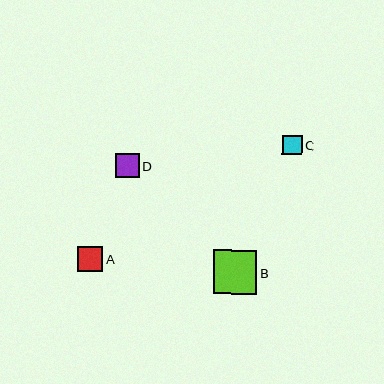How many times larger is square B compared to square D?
Square B is approximately 1.8 times the size of square D.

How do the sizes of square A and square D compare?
Square A and square D are approximately the same size.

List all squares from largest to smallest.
From largest to smallest: B, A, D, C.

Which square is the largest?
Square B is the largest with a size of approximately 43 pixels.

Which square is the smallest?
Square C is the smallest with a size of approximately 20 pixels.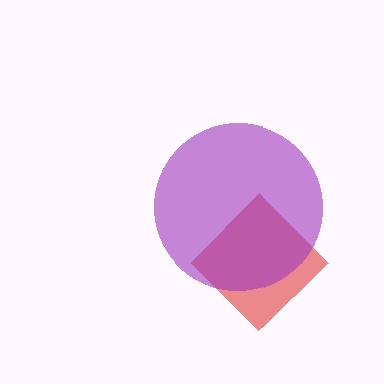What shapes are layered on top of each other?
The layered shapes are: a red diamond, a purple circle.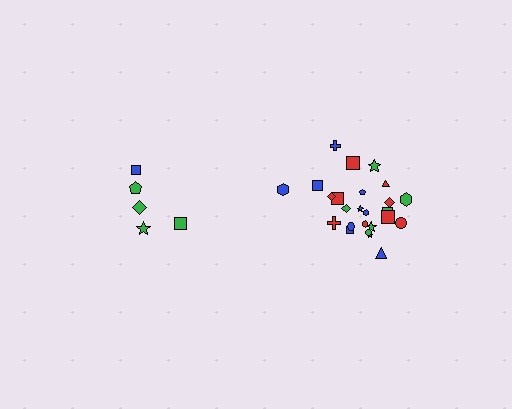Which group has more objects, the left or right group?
The right group.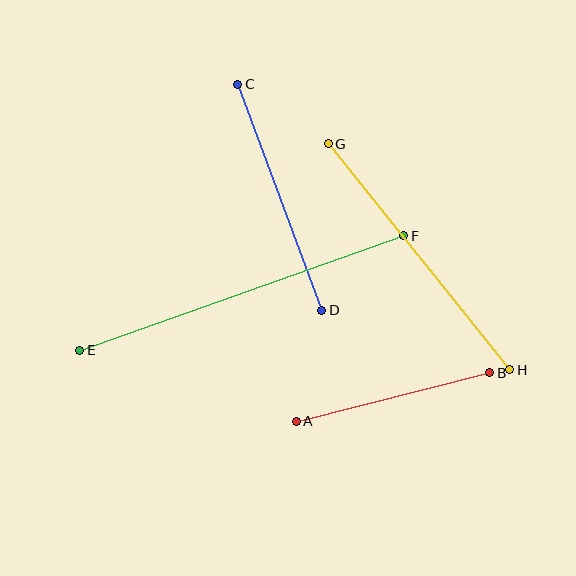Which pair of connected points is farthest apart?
Points E and F are farthest apart.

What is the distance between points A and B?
The distance is approximately 200 pixels.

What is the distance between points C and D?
The distance is approximately 241 pixels.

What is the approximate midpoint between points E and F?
The midpoint is at approximately (242, 293) pixels.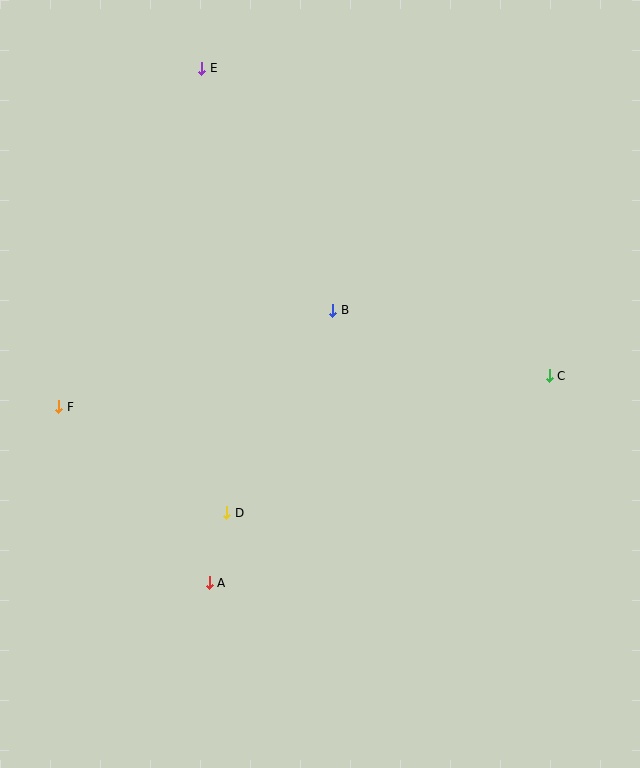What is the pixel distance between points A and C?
The distance between A and C is 398 pixels.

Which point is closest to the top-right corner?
Point C is closest to the top-right corner.